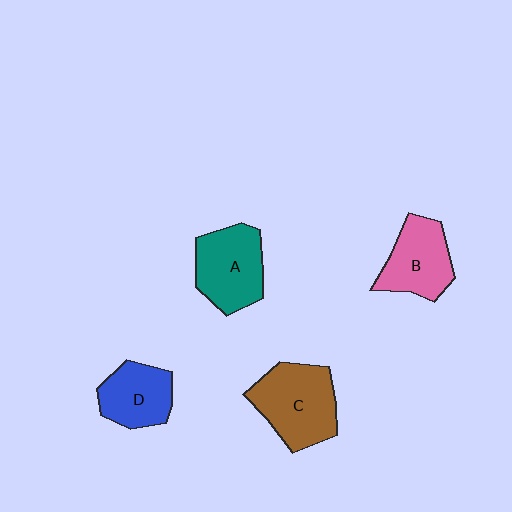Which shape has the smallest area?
Shape D (blue).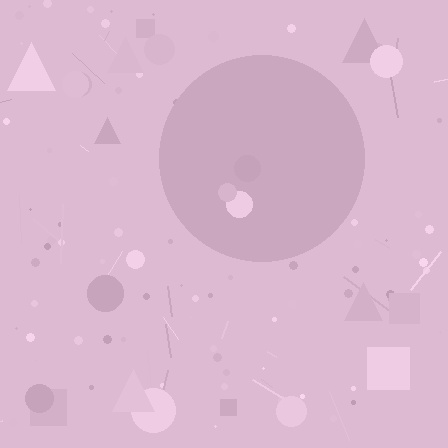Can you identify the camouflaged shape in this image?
The camouflaged shape is a circle.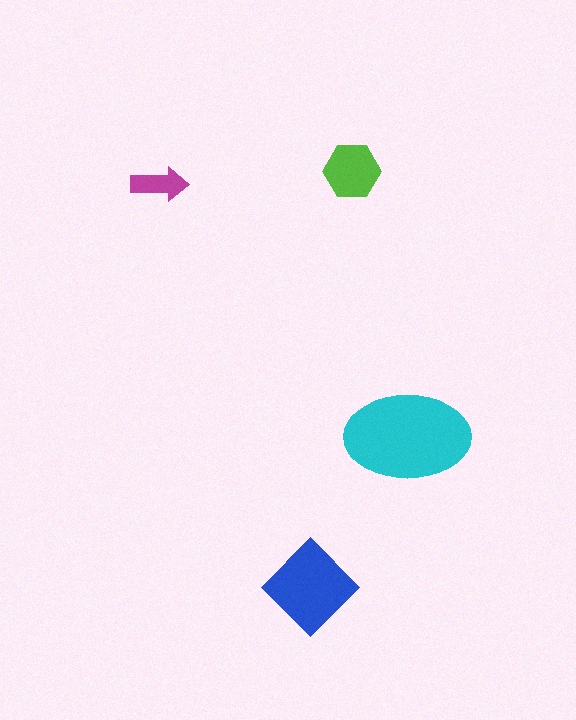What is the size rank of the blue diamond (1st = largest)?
2nd.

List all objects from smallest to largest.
The magenta arrow, the lime hexagon, the blue diamond, the cyan ellipse.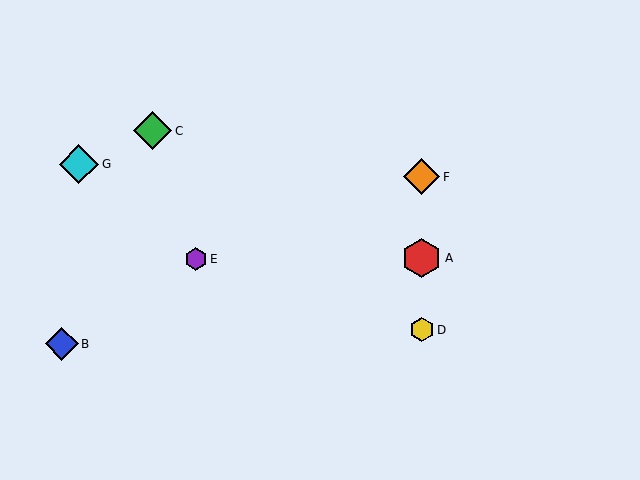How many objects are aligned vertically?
3 objects (A, D, F) are aligned vertically.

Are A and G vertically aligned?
No, A is at x≈422 and G is at x≈79.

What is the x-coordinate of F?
Object F is at x≈422.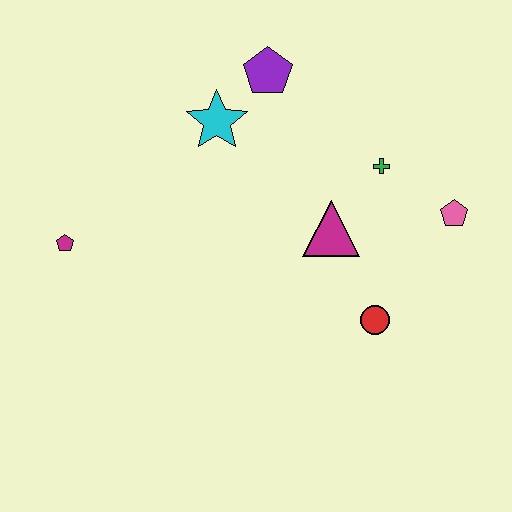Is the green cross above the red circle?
Yes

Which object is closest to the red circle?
The magenta triangle is closest to the red circle.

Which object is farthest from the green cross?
The magenta pentagon is farthest from the green cross.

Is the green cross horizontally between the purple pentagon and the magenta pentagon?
No